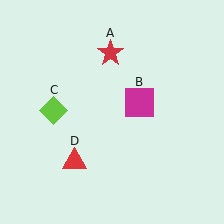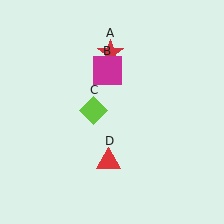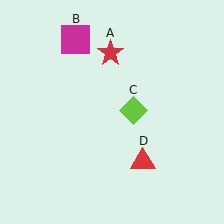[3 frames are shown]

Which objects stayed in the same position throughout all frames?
Red star (object A) remained stationary.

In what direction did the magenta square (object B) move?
The magenta square (object B) moved up and to the left.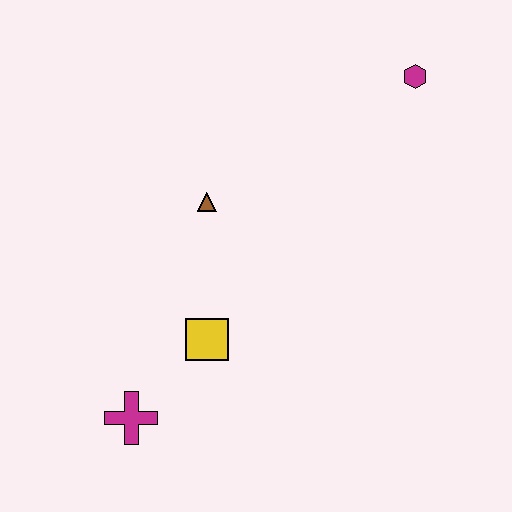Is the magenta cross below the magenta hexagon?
Yes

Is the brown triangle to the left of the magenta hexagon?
Yes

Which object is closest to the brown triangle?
The yellow square is closest to the brown triangle.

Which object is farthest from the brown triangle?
The magenta hexagon is farthest from the brown triangle.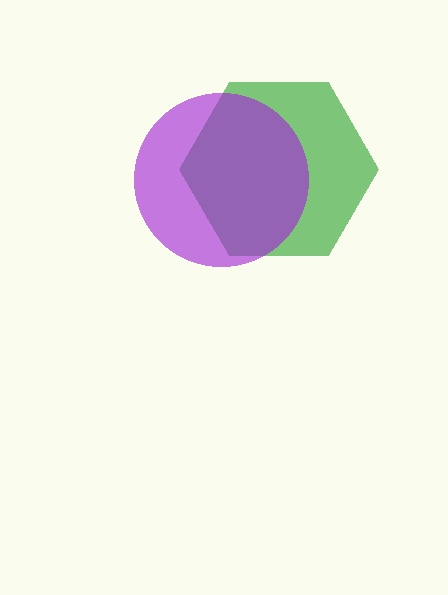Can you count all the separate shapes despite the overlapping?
Yes, there are 2 separate shapes.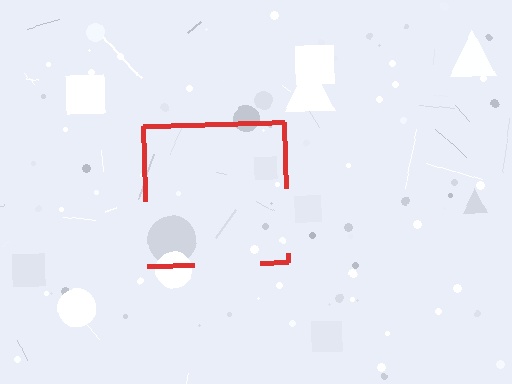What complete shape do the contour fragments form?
The contour fragments form a square.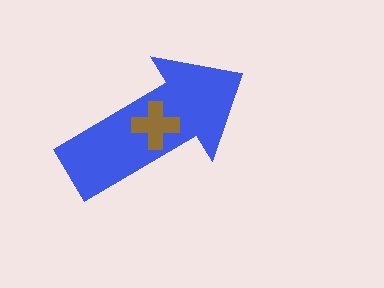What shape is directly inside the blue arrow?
The brown cross.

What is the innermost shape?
The brown cross.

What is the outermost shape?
The blue arrow.